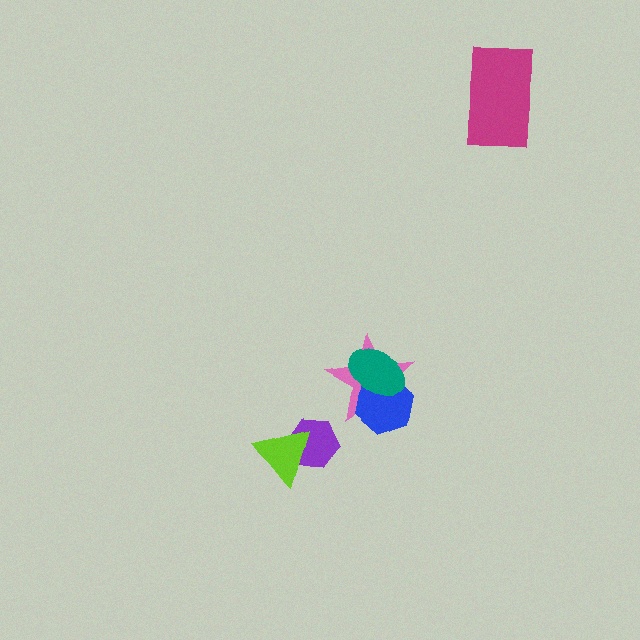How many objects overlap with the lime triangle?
1 object overlaps with the lime triangle.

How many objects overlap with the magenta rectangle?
0 objects overlap with the magenta rectangle.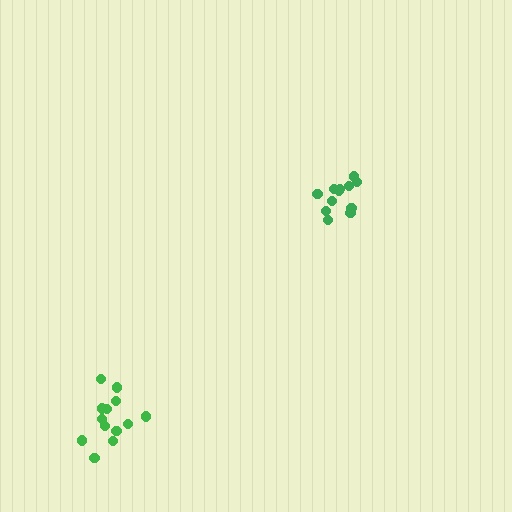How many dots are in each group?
Group 1: 13 dots, Group 2: 12 dots (25 total).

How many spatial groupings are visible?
There are 2 spatial groupings.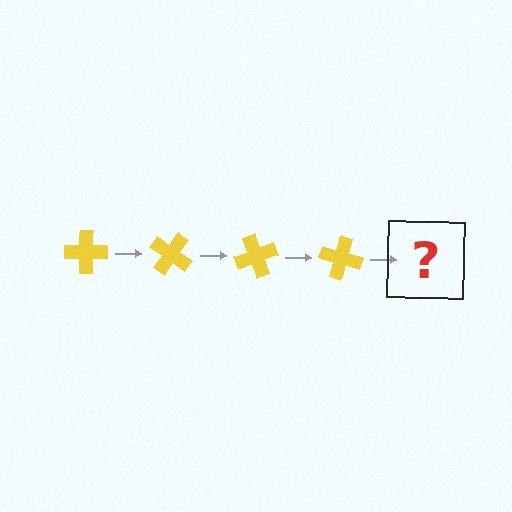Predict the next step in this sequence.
The next step is a yellow cross rotated 140 degrees.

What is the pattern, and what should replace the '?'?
The pattern is that the cross rotates 35 degrees each step. The '?' should be a yellow cross rotated 140 degrees.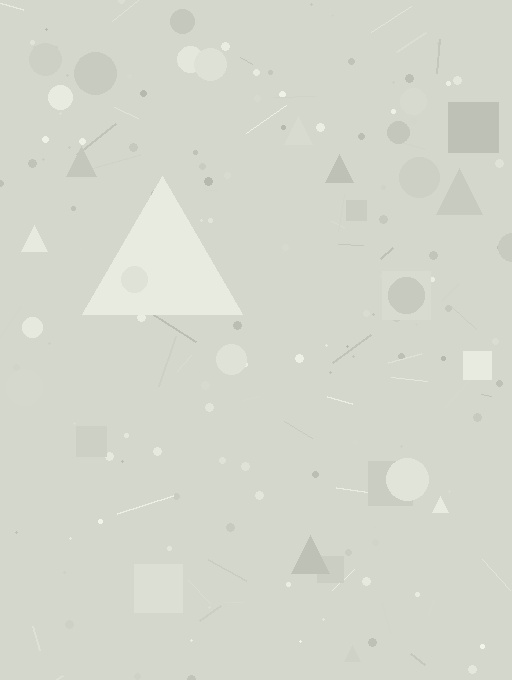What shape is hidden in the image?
A triangle is hidden in the image.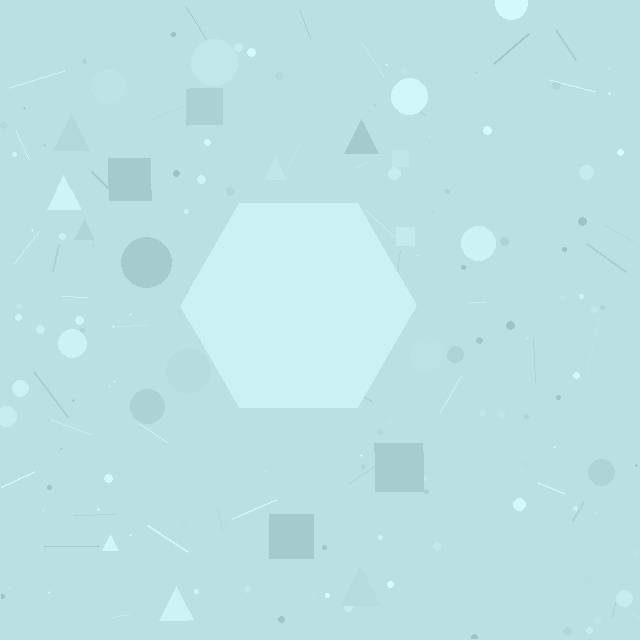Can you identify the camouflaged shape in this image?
The camouflaged shape is a hexagon.